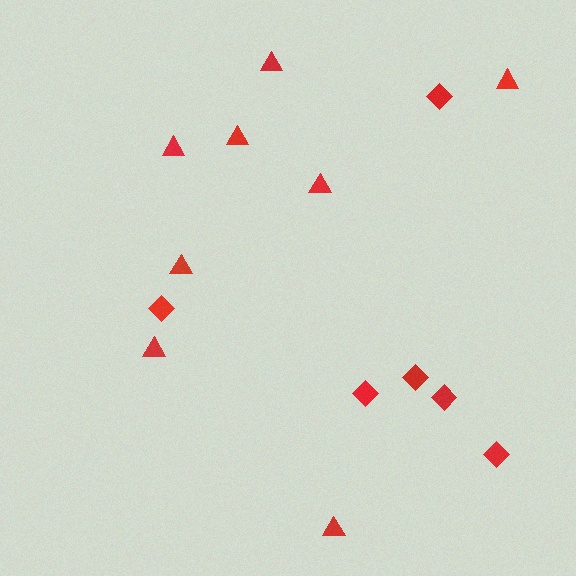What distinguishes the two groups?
There are 2 groups: one group of diamonds (6) and one group of triangles (8).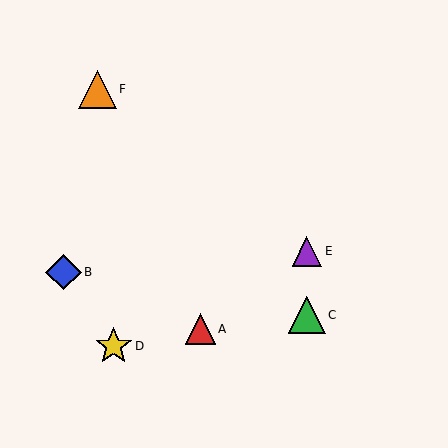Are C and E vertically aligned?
Yes, both are at x≈307.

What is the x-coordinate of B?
Object B is at x≈64.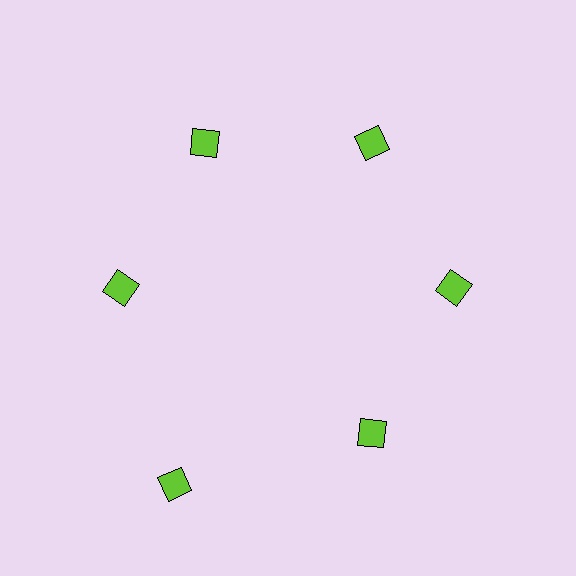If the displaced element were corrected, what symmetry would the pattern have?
It would have 6-fold rotational symmetry — the pattern would map onto itself every 60 degrees.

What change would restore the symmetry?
The symmetry would be restored by moving it inward, back onto the ring so that all 6 diamonds sit at equal angles and equal distance from the center.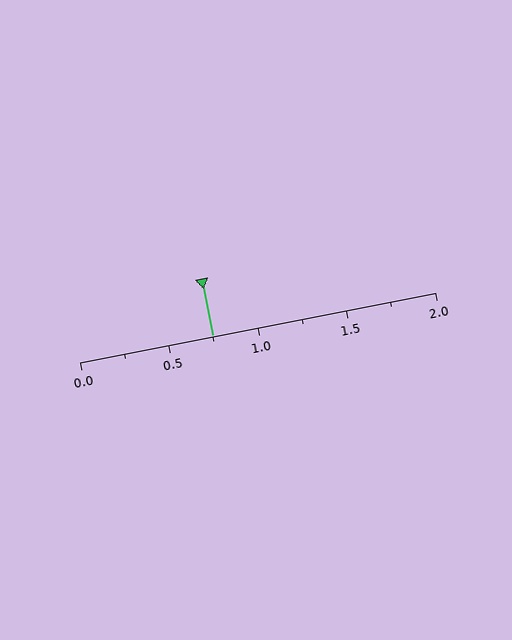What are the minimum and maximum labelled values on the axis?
The axis runs from 0.0 to 2.0.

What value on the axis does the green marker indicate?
The marker indicates approximately 0.75.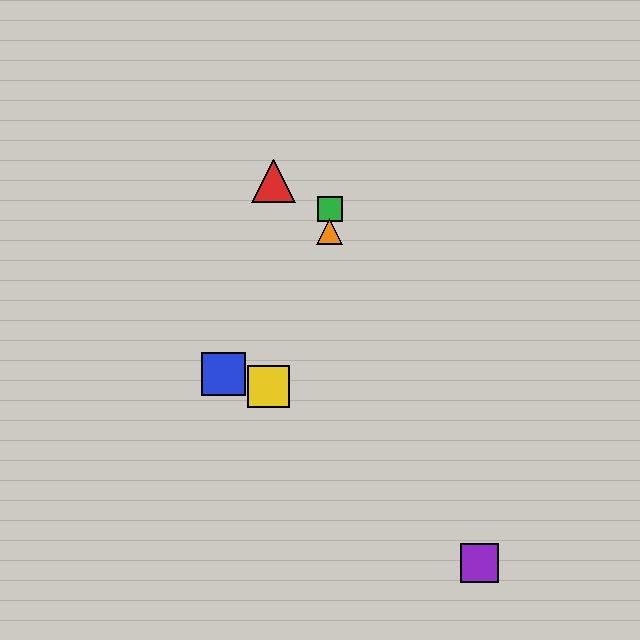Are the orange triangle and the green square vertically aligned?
Yes, both are at x≈330.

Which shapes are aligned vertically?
The green square, the orange triangle are aligned vertically.